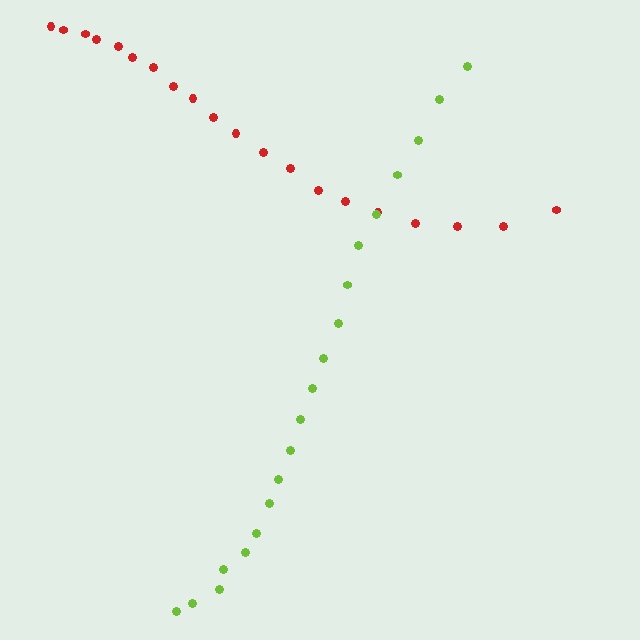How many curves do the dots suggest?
There are 2 distinct paths.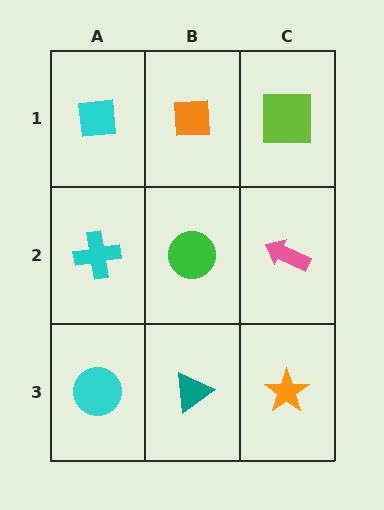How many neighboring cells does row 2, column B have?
4.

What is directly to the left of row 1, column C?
An orange square.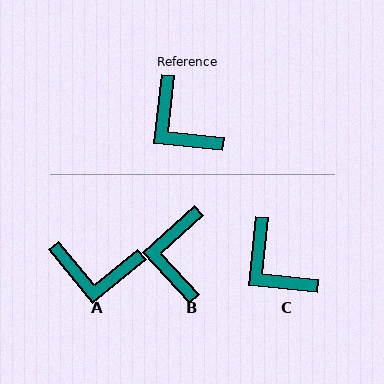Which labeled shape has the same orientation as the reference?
C.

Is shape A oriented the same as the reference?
No, it is off by about 45 degrees.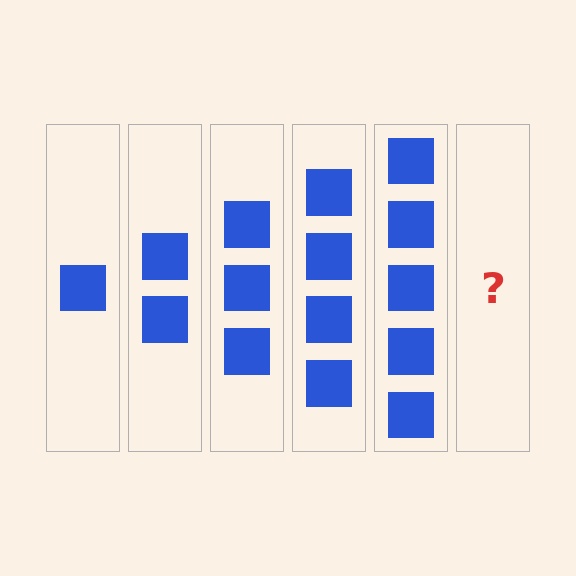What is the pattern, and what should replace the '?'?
The pattern is that each step adds one more square. The '?' should be 6 squares.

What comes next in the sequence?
The next element should be 6 squares.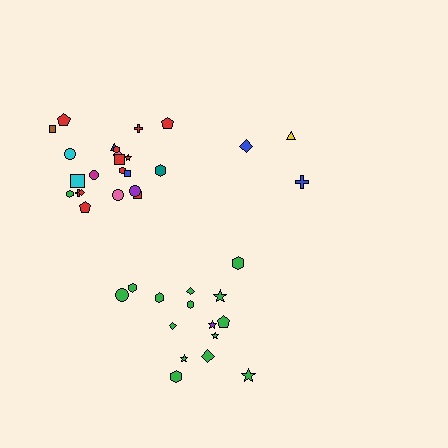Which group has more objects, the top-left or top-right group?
The top-left group.